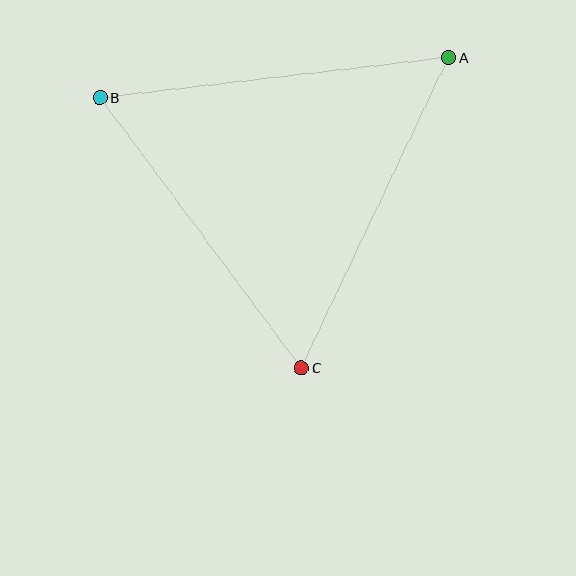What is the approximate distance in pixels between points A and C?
The distance between A and C is approximately 343 pixels.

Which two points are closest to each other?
Points B and C are closest to each other.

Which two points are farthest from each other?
Points A and B are farthest from each other.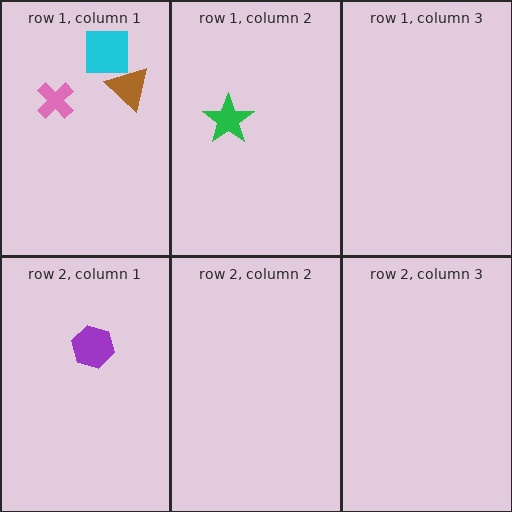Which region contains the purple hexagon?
The row 2, column 1 region.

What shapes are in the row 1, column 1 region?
The pink cross, the cyan square, the brown triangle.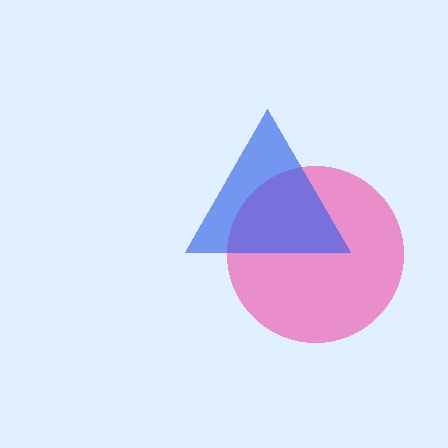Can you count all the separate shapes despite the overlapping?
Yes, there are 2 separate shapes.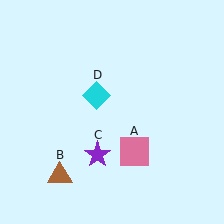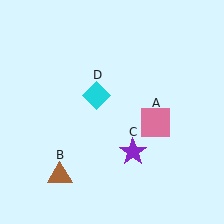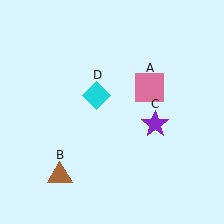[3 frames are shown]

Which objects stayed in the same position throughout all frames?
Brown triangle (object B) and cyan diamond (object D) remained stationary.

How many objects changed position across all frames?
2 objects changed position: pink square (object A), purple star (object C).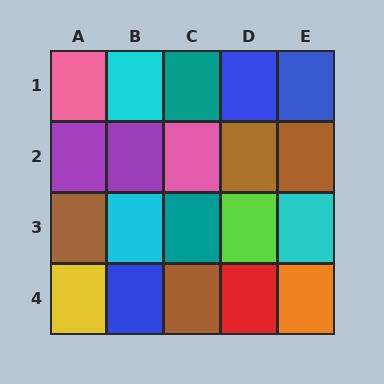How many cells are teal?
2 cells are teal.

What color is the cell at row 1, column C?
Teal.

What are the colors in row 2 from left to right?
Purple, purple, pink, brown, brown.